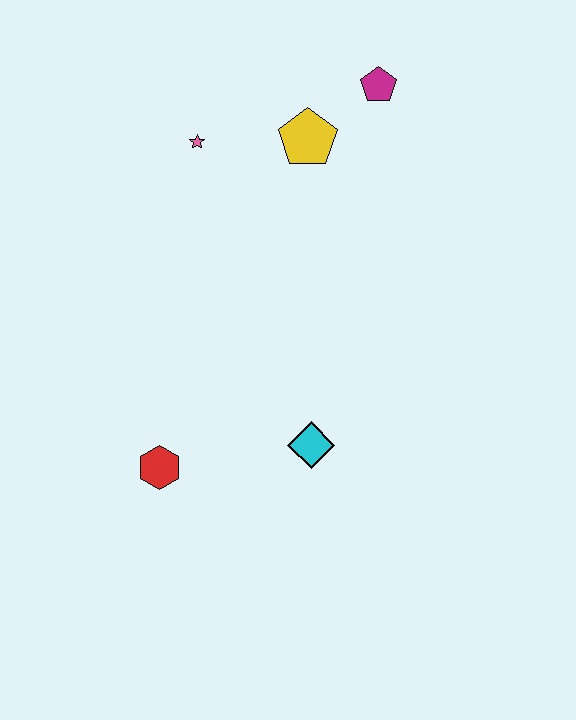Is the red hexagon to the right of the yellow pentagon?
No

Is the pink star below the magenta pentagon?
Yes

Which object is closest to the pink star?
The yellow pentagon is closest to the pink star.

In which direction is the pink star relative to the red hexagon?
The pink star is above the red hexagon.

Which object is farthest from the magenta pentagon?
The red hexagon is farthest from the magenta pentagon.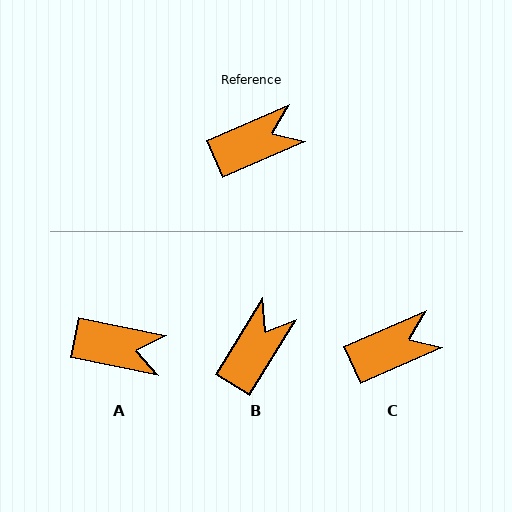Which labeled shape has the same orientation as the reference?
C.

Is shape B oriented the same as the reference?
No, it is off by about 35 degrees.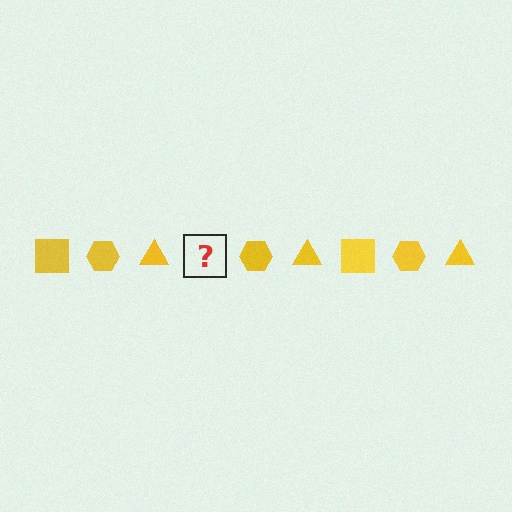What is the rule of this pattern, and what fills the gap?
The rule is that the pattern cycles through square, hexagon, triangle shapes in yellow. The gap should be filled with a yellow square.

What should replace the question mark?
The question mark should be replaced with a yellow square.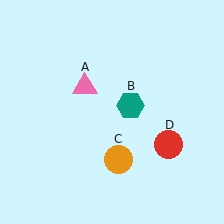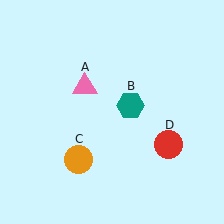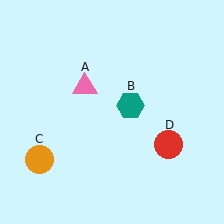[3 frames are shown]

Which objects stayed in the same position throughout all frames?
Pink triangle (object A) and teal hexagon (object B) and red circle (object D) remained stationary.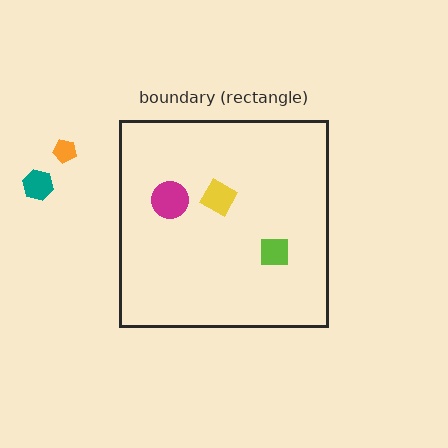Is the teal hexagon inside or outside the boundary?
Outside.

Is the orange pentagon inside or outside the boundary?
Outside.